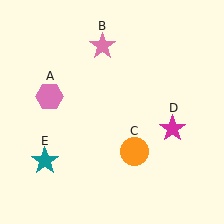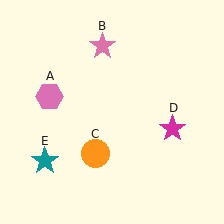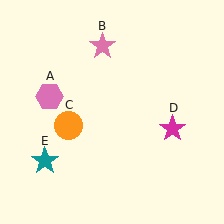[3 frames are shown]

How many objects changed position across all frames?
1 object changed position: orange circle (object C).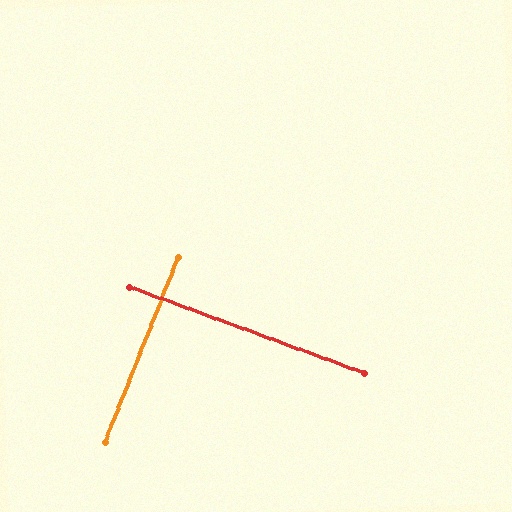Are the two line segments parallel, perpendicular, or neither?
Perpendicular — they meet at approximately 88°.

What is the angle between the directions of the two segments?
Approximately 88 degrees.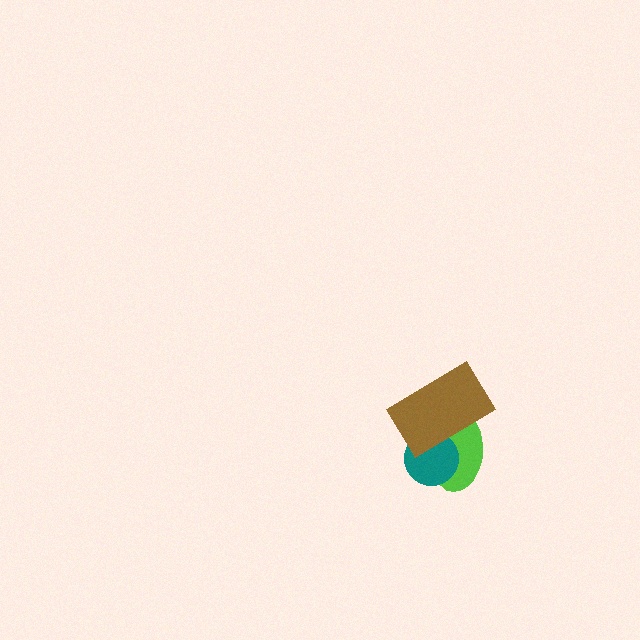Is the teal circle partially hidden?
Yes, it is partially covered by another shape.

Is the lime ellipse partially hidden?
Yes, it is partially covered by another shape.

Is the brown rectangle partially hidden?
No, no other shape covers it.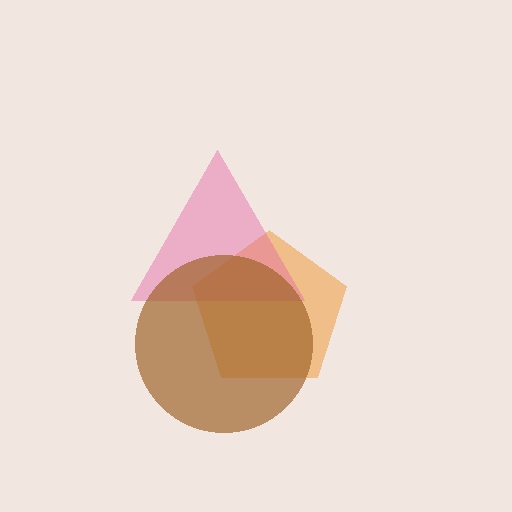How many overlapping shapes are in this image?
There are 3 overlapping shapes in the image.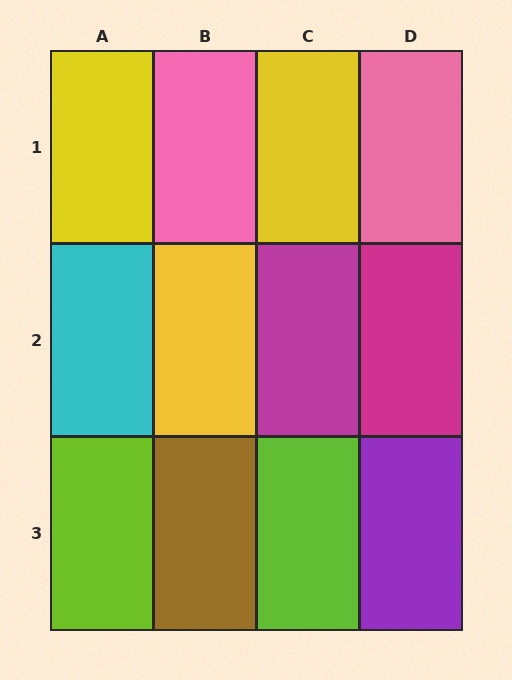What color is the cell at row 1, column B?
Pink.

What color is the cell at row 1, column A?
Yellow.